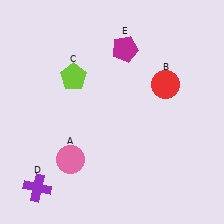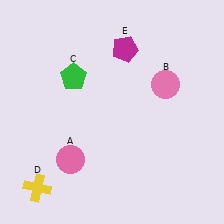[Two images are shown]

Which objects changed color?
B changed from red to pink. C changed from lime to green. D changed from purple to yellow.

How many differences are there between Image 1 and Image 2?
There are 3 differences between the two images.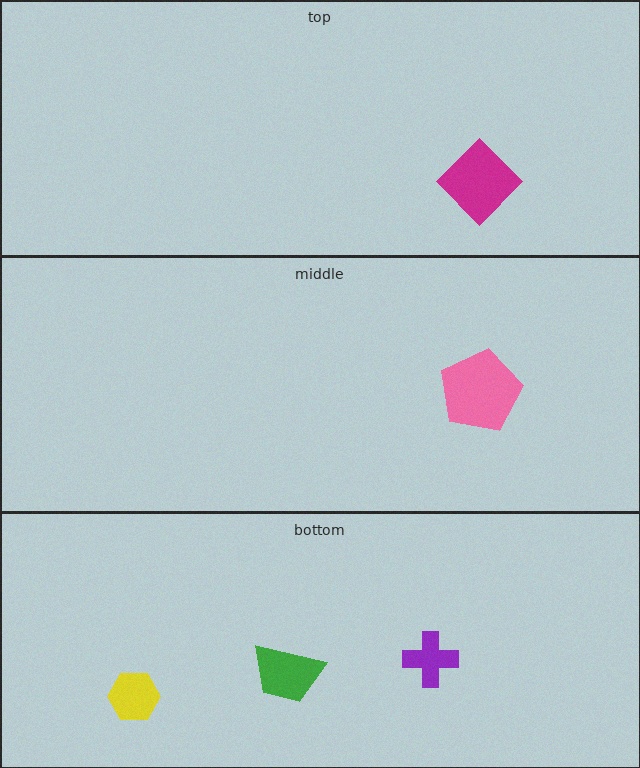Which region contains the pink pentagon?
The middle region.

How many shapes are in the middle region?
1.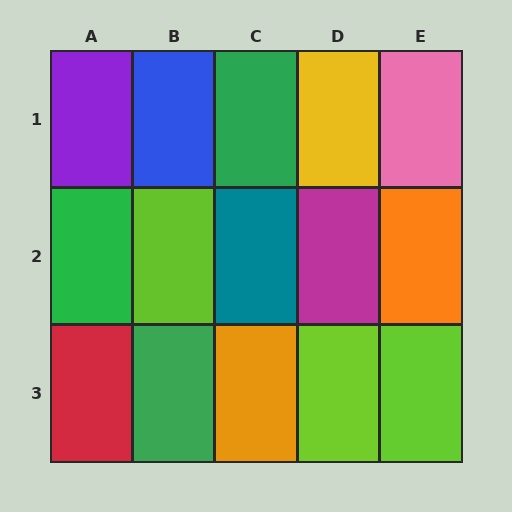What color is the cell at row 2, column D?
Magenta.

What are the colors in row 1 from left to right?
Purple, blue, green, yellow, pink.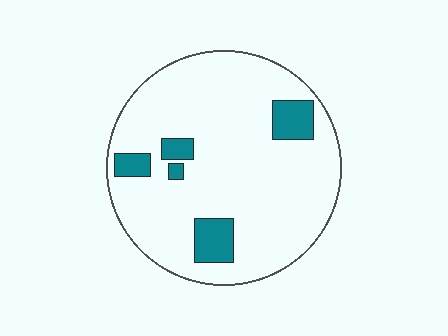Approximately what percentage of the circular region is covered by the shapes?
Approximately 10%.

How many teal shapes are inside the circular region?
5.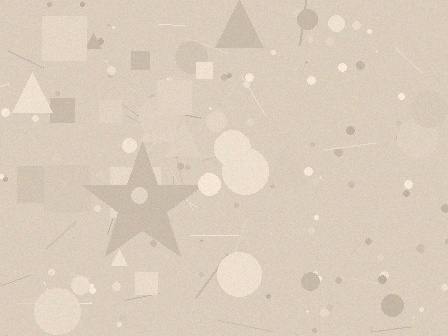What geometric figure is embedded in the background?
A star is embedded in the background.